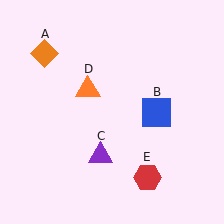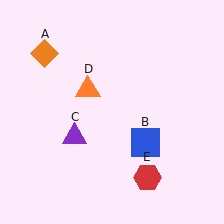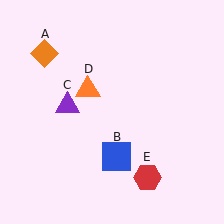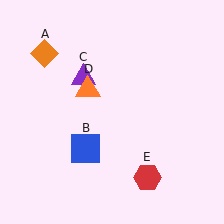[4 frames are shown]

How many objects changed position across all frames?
2 objects changed position: blue square (object B), purple triangle (object C).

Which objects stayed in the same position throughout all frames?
Orange diamond (object A) and orange triangle (object D) and red hexagon (object E) remained stationary.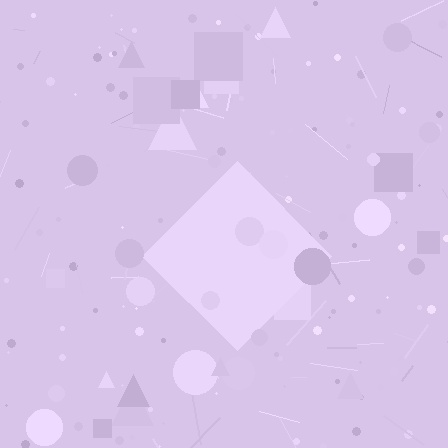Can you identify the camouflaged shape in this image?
The camouflaged shape is a diamond.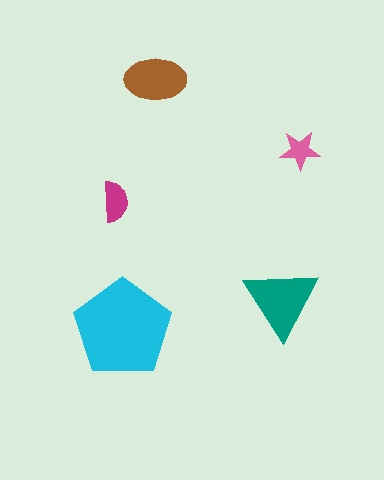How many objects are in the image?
There are 5 objects in the image.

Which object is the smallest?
The pink star.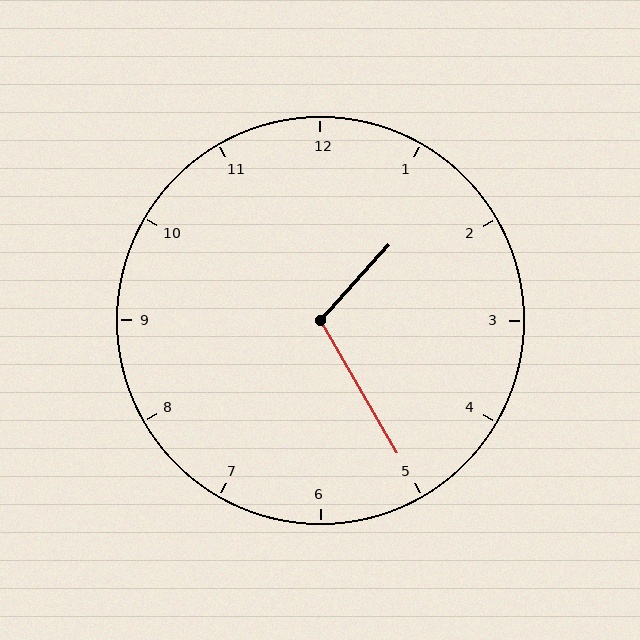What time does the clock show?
1:25.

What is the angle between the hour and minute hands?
Approximately 108 degrees.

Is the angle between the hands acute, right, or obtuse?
It is obtuse.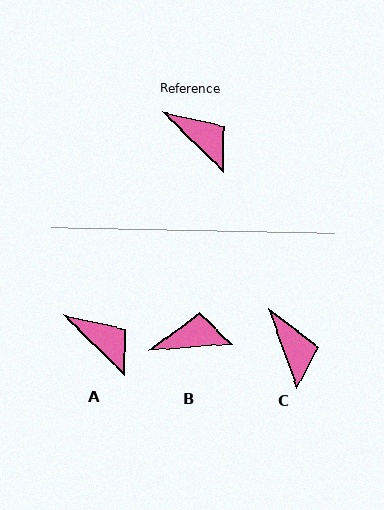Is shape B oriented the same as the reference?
No, it is off by about 49 degrees.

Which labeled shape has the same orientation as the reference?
A.